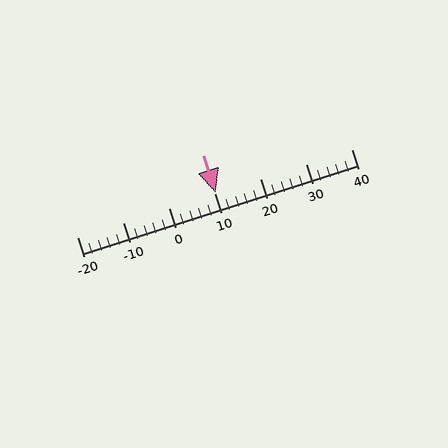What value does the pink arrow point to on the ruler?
The pink arrow points to approximately 10.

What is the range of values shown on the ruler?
The ruler shows values from -20 to 40.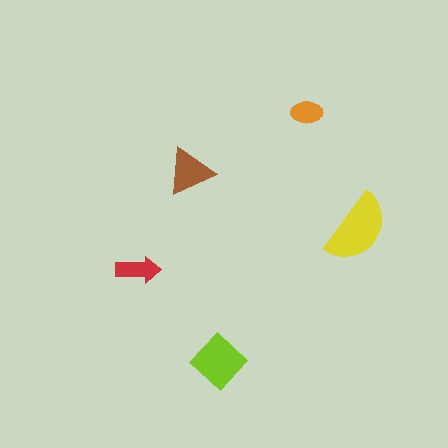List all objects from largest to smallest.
The yellow semicircle, the lime diamond, the brown triangle, the red arrow, the orange ellipse.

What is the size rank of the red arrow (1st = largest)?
4th.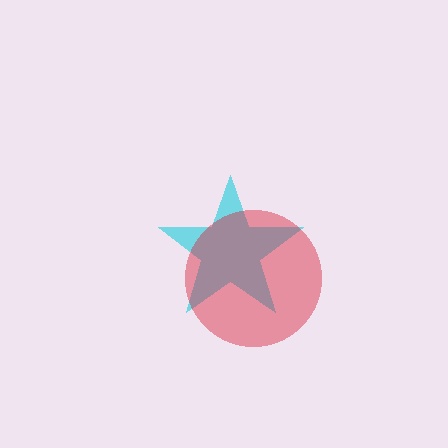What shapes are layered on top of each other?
The layered shapes are: a cyan star, a red circle.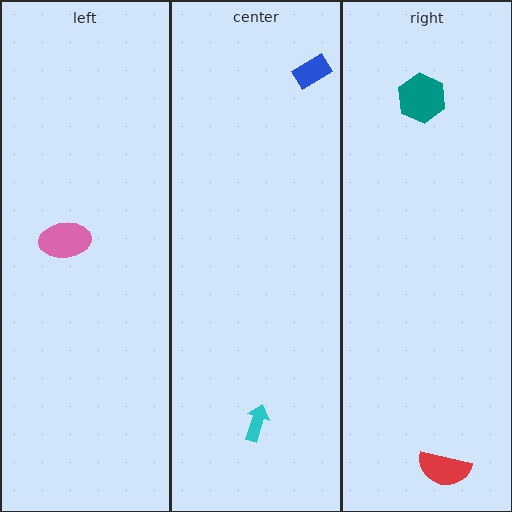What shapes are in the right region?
The red semicircle, the teal hexagon.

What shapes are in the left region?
The pink ellipse.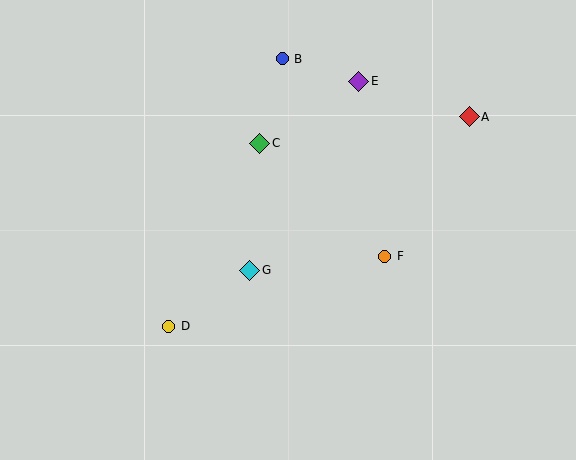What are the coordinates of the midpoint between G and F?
The midpoint between G and F is at (317, 263).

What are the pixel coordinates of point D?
Point D is at (169, 326).